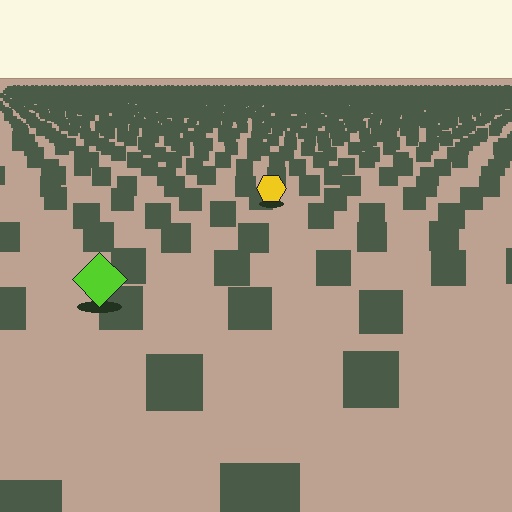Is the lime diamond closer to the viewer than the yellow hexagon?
Yes. The lime diamond is closer — you can tell from the texture gradient: the ground texture is coarser near it.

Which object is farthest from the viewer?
The yellow hexagon is farthest from the viewer. It appears smaller and the ground texture around it is denser.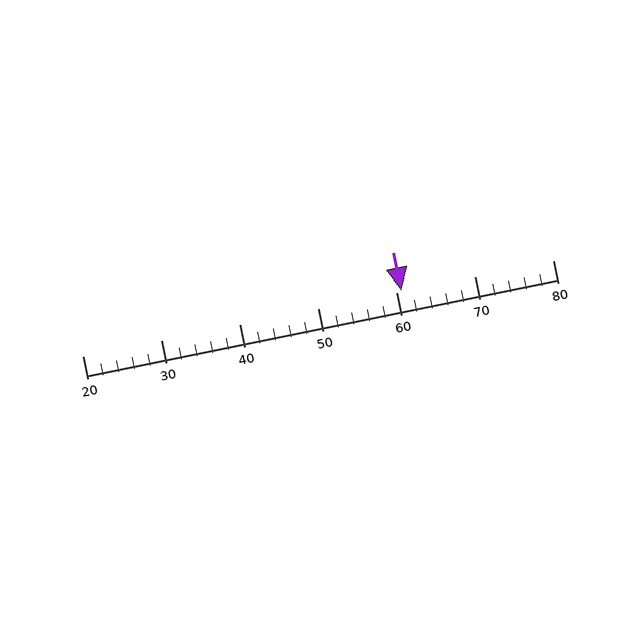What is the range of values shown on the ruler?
The ruler shows values from 20 to 80.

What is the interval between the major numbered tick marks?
The major tick marks are spaced 10 units apart.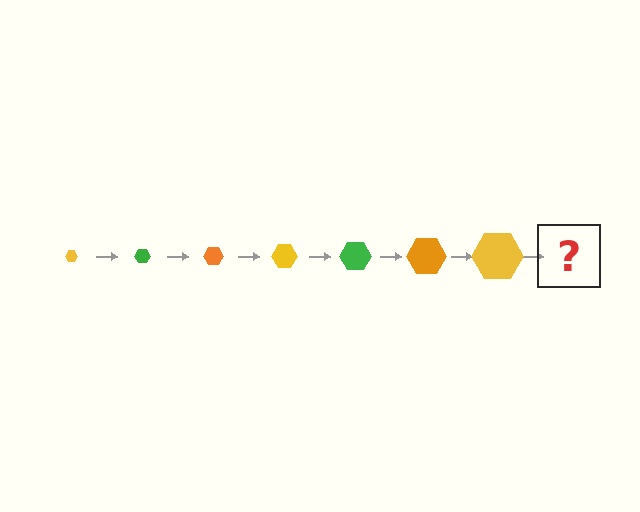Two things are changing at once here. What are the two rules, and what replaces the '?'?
The two rules are that the hexagon grows larger each step and the color cycles through yellow, green, and orange. The '?' should be a green hexagon, larger than the previous one.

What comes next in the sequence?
The next element should be a green hexagon, larger than the previous one.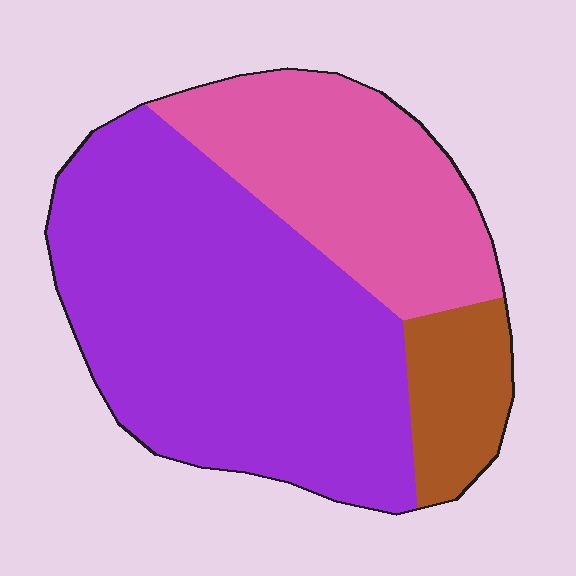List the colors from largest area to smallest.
From largest to smallest: purple, pink, brown.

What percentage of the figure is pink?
Pink takes up about one third (1/3) of the figure.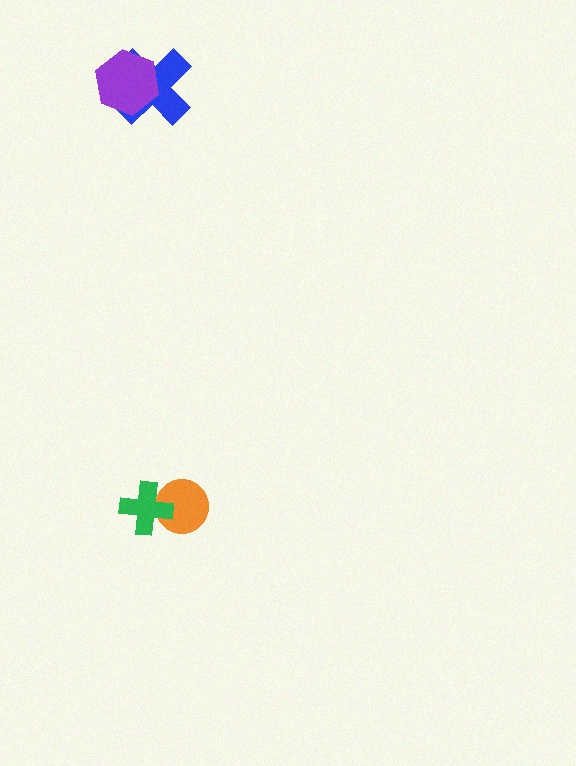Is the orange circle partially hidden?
Yes, it is partially covered by another shape.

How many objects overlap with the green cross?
1 object overlaps with the green cross.